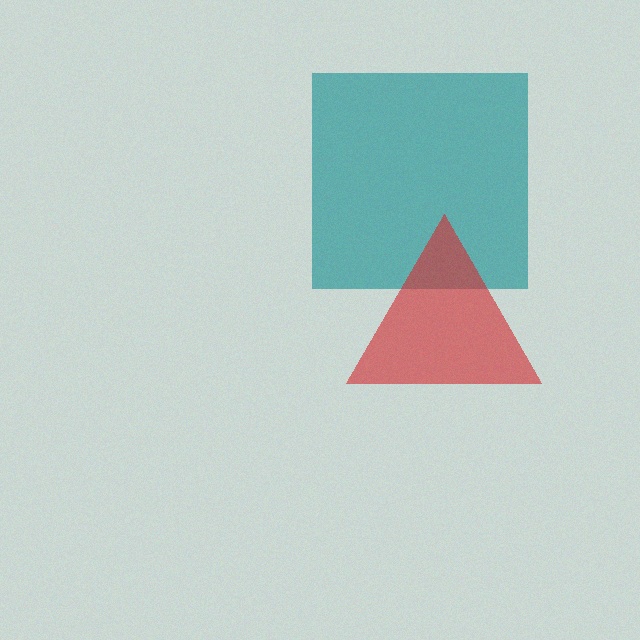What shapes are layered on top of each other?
The layered shapes are: a teal square, a red triangle.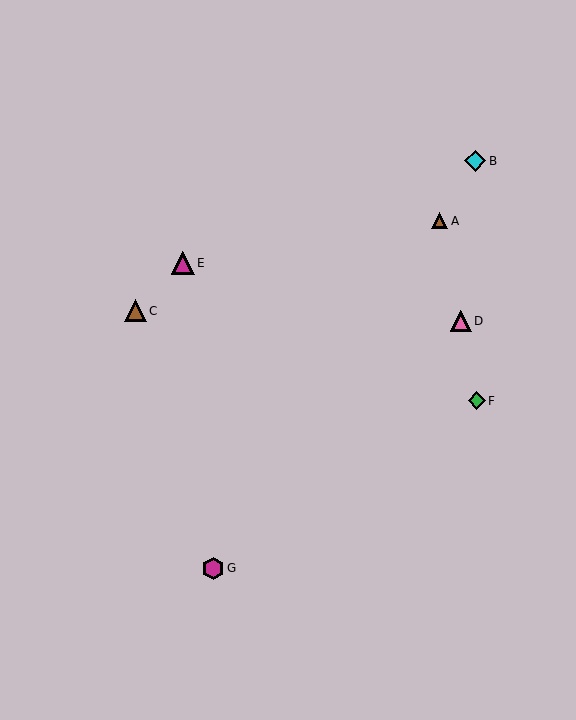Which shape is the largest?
The magenta triangle (labeled E) is the largest.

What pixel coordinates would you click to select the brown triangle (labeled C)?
Click at (135, 311) to select the brown triangle C.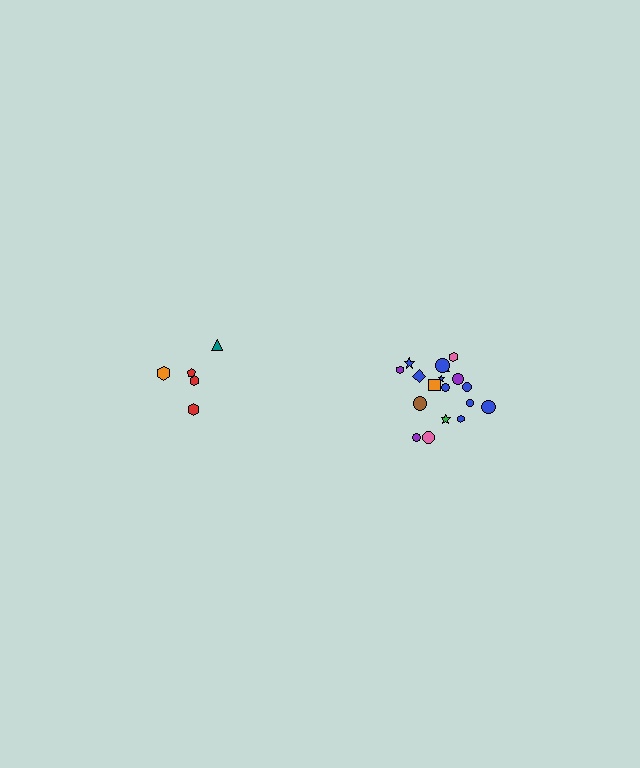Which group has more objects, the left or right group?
The right group.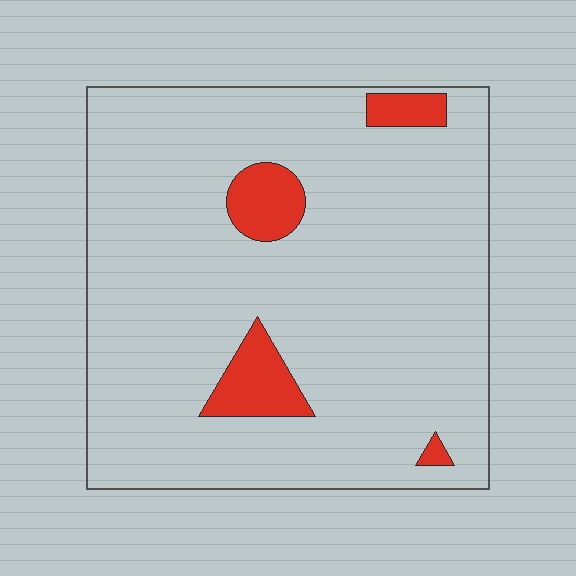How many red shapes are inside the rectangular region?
4.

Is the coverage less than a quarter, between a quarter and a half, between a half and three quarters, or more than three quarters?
Less than a quarter.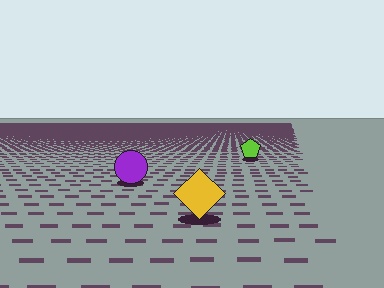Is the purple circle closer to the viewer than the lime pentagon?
Yes. The purple circle is closer — you can tell from the texture gradient: the ground texture is coarser near it.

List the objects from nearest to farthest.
From nearest to farthest: the yellow diamond, the purple circle, the lime pentagon.